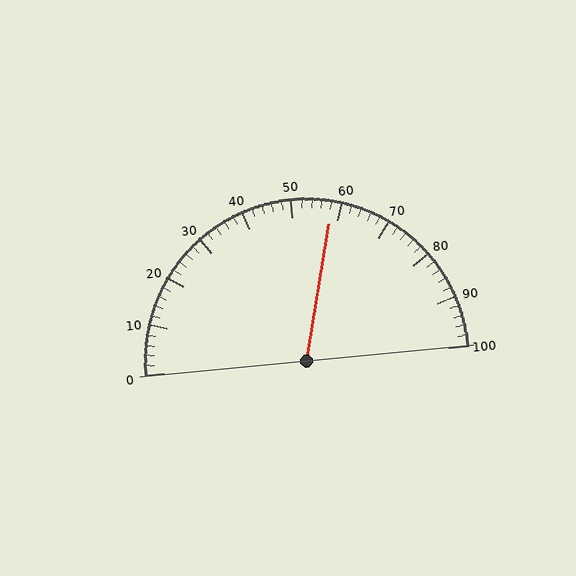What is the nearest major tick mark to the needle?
The nearest major tick mark is 60.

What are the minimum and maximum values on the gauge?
The gauge ranges from 0 to 100.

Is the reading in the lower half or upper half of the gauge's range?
The reading is in the upper half of the range (0 to 100).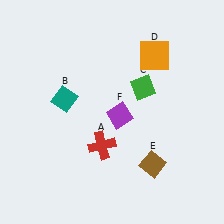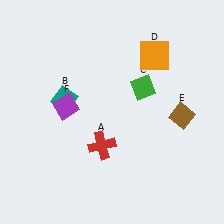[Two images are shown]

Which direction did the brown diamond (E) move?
The brown diamond (E) moved up.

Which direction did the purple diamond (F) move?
The purple diamond (F) moved left.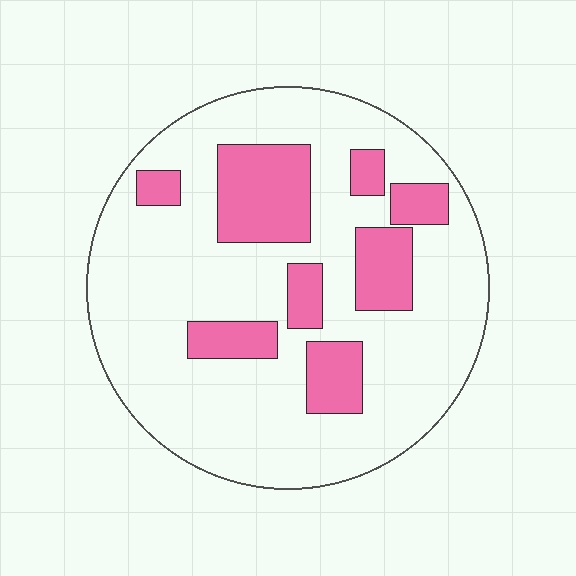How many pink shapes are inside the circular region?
8.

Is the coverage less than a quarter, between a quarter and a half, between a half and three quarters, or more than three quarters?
Less than a quarter.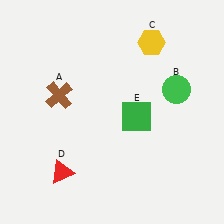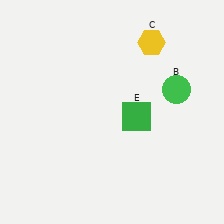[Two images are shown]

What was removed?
The brown cross (A), the red triangle (D) were removed in Image 2.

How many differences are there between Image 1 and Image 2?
There are 2 differences between the two images.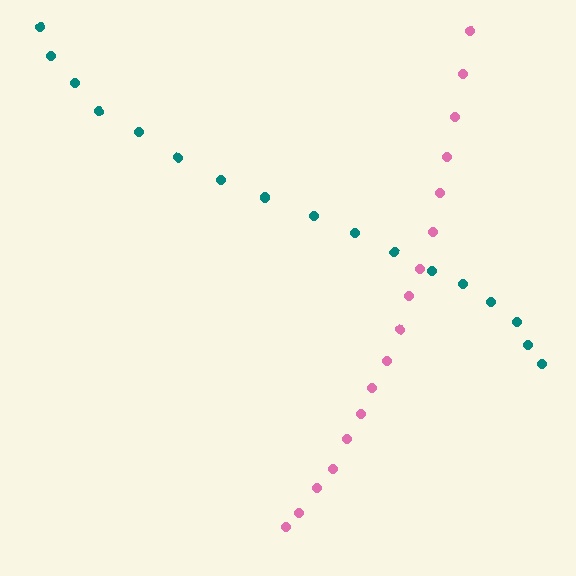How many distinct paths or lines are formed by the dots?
There are 2 distinct paths.